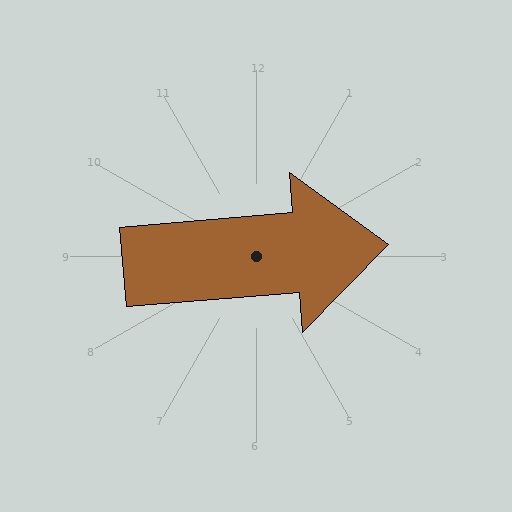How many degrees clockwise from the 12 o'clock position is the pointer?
Approximately 85 degrees.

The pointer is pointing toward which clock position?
Roughly 3 o'clock.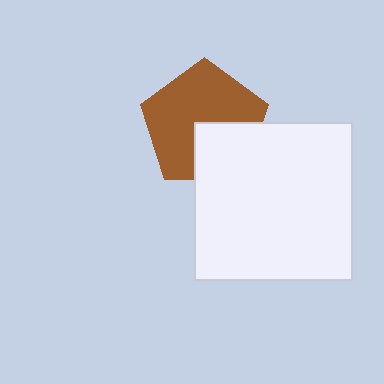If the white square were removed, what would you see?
You would see the complete brown pentagon.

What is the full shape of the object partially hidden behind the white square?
The partially hidden object is a brown pentagon.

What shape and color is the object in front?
The object in front is a white square.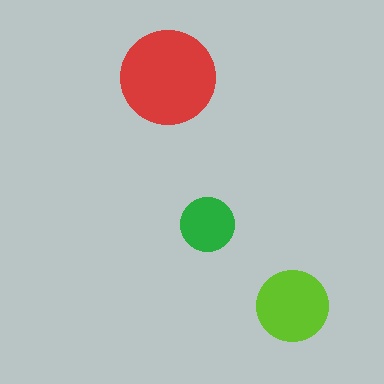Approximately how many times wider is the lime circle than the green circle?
About 1.5 times wider.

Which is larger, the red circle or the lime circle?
The red one.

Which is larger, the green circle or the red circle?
The red one.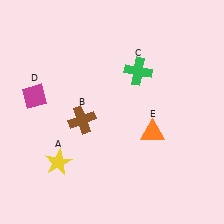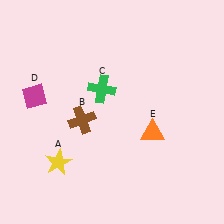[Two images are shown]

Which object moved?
The green cross (C) moved left.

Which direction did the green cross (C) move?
The green cross (C) moved left.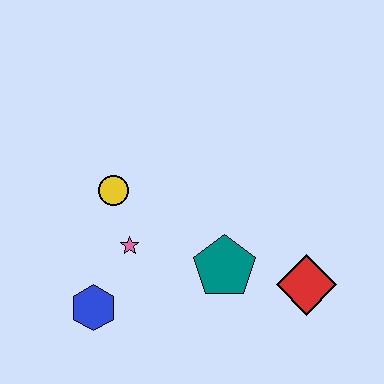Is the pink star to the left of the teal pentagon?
Yes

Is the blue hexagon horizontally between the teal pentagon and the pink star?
No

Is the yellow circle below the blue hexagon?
No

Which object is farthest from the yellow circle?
The red diamond is farthest from the yellow circle.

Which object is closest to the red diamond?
The teal pentagon is closest to the red diamond.